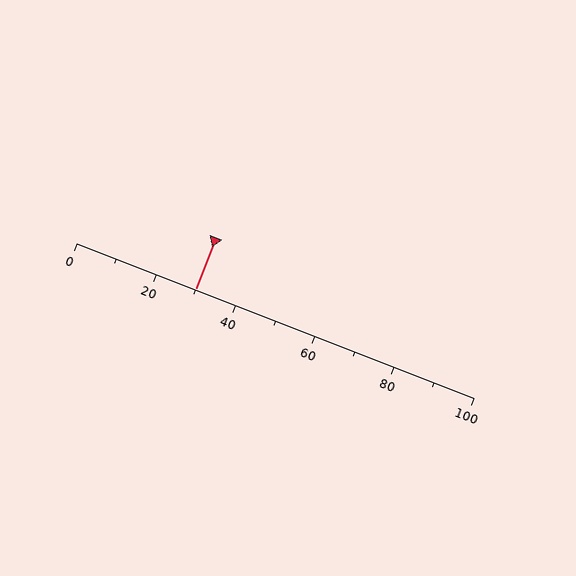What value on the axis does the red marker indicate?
The marker indicates approximately 30.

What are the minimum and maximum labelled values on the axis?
The axis runs from 0 to 100.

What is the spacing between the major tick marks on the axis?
The major ticks are spaced 20 apart.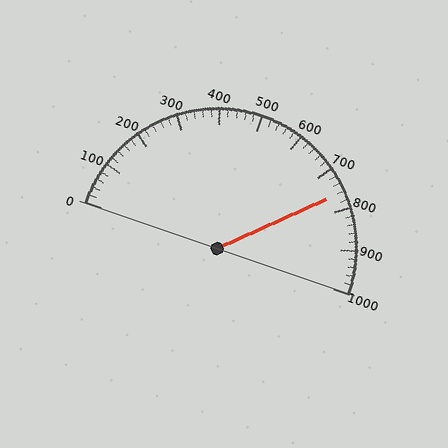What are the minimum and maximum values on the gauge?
The gauge ranges from 0 to 1000.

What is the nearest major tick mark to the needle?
The nearest major tick mark is 800.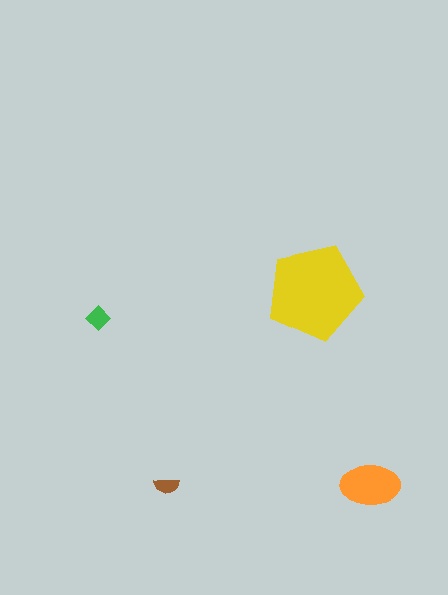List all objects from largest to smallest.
The yellow pentagon, the orange ellipse, the green diamond, the brown semicircle.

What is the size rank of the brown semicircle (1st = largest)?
4th.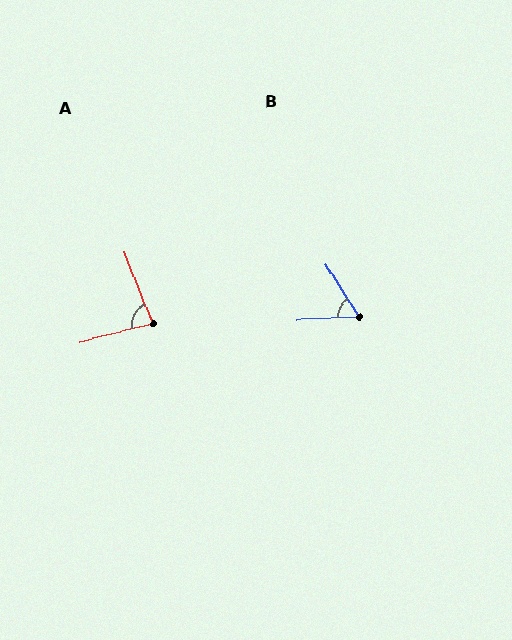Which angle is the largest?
A, at approximately 83 degrees.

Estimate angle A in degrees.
Approximately 83 degrees.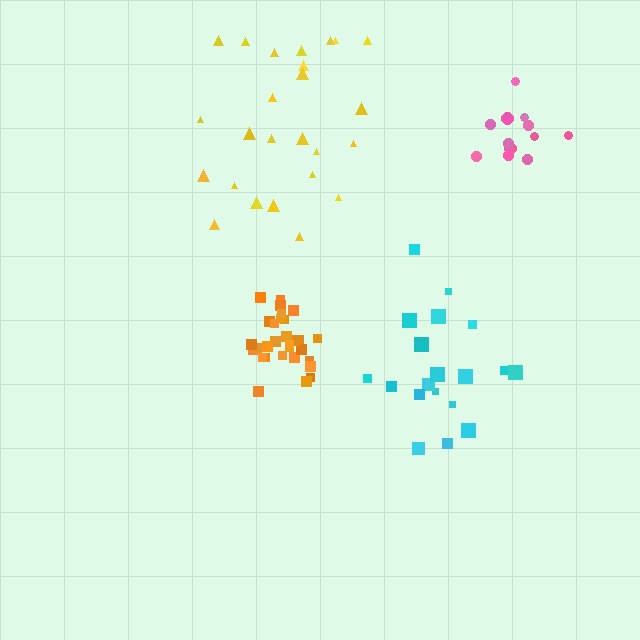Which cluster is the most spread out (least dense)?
Yellow.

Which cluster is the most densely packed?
Orange.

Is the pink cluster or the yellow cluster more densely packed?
Pink.